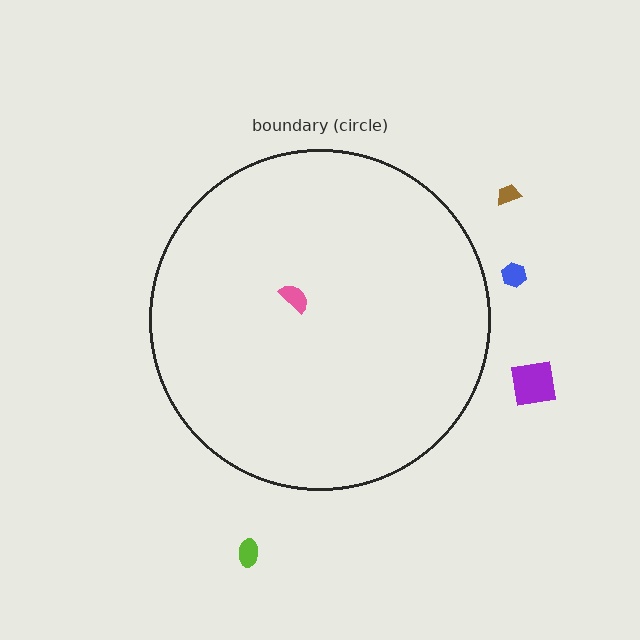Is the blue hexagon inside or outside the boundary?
Outside.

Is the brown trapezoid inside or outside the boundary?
Outside.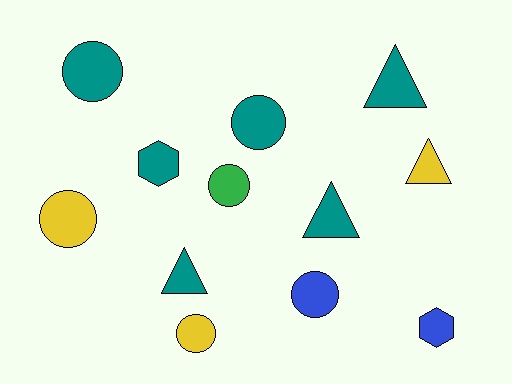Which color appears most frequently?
Teal, with 6 objects.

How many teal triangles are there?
There are 3 teal triangles.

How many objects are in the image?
There are 12 objects.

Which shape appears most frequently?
Circle, with 6 objects.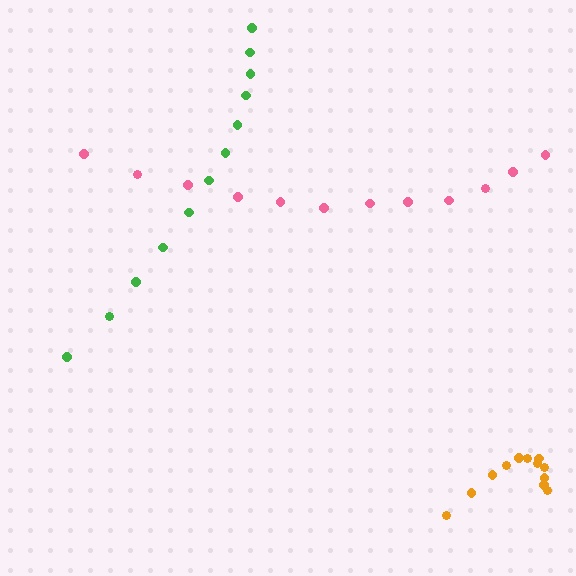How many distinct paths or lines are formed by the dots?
There are 3 distinct paths.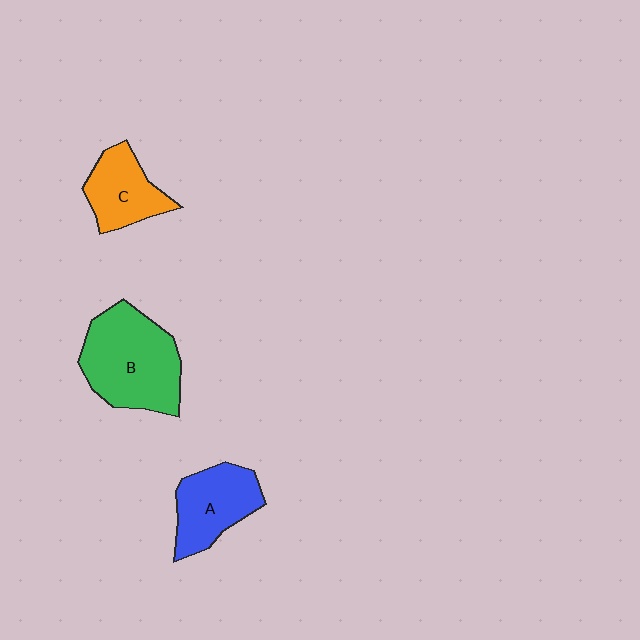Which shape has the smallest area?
Shape C (orange).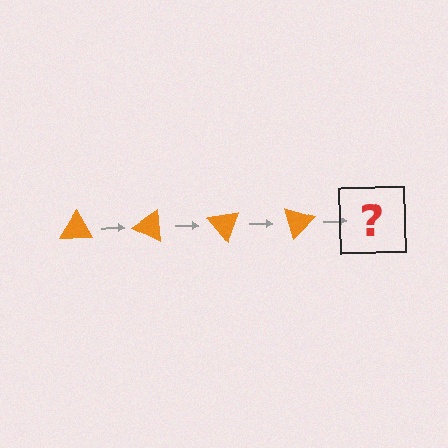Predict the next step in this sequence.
The next step is an orange triangle rotated 100 degrees.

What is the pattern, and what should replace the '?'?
The pattern is that the triangle rotates 25 degrees each step. The '?' should be an orange triangle rotated 100 degrees.